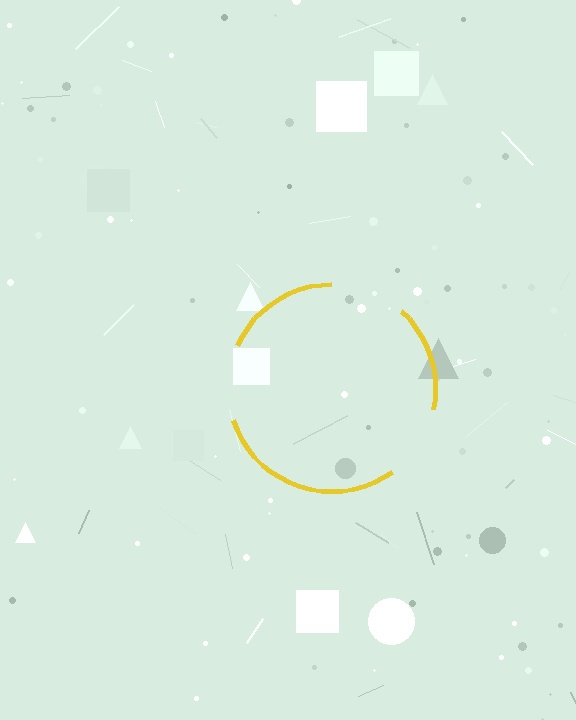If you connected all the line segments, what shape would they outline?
They would outline a circle.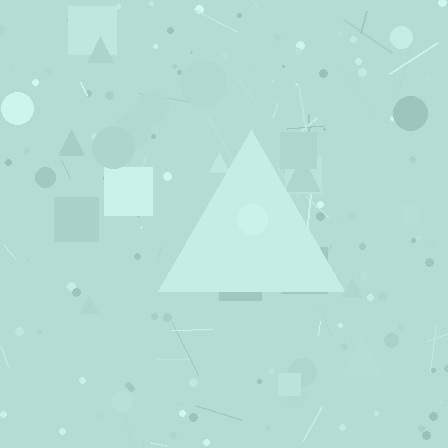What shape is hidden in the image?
A triangle is hidden in the image.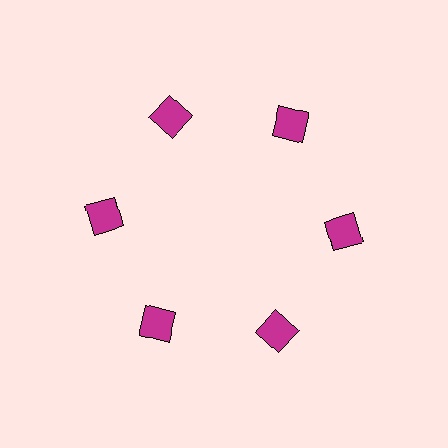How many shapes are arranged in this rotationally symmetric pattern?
There are 6 shapes, arranged in 6 groups of 1.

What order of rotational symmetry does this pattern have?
This pattern has 6-fold rotational symmetry.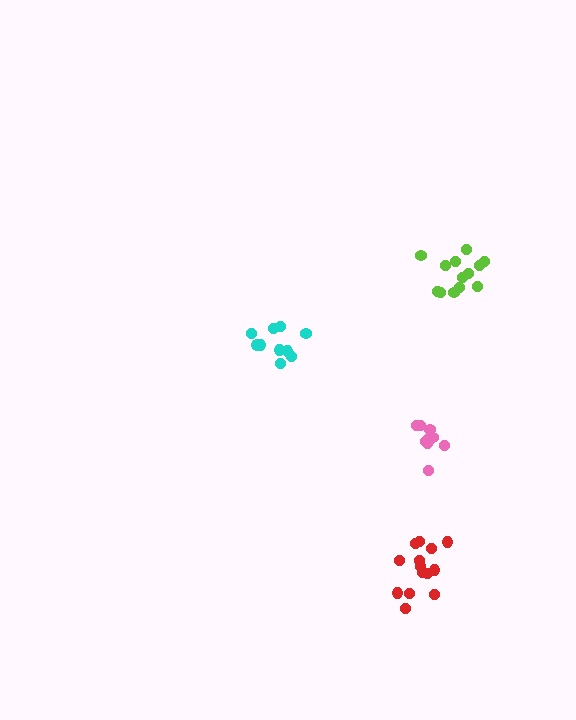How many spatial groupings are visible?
There are 4 spatial groupings.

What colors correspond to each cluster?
The clusters are colored: red, pink, cyan, lime.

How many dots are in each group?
Group 1: 14 dots, Group 2: 10 dots, Group 3: 10 dots, Group 4: 13 dots (47 total).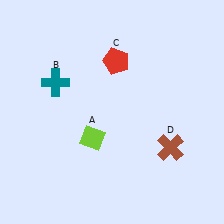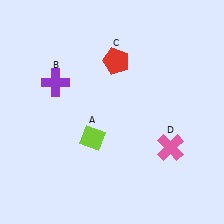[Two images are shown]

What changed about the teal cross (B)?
In Image 1, B is teal. In Image 2, it changed to purple.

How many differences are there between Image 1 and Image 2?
There are 2 differences between the two images.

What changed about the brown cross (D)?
In Image 1, D is brown. In Image 2, it changed to pink.